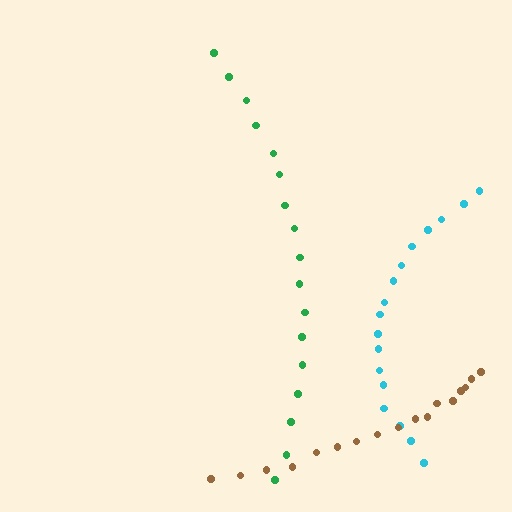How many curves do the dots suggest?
There are 3 distinct paths.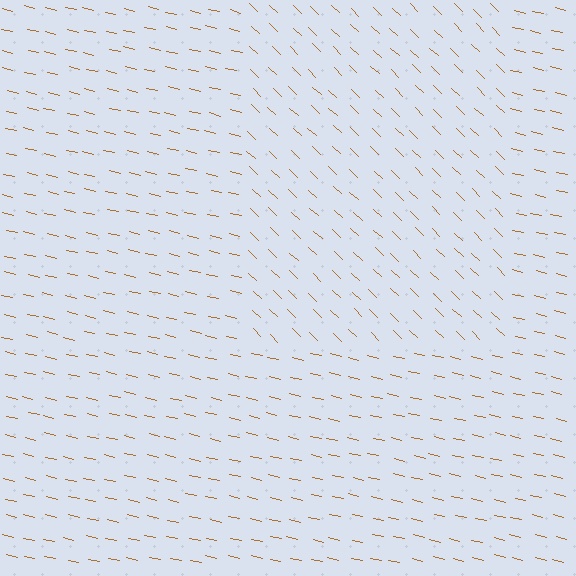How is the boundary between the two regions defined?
The boundary is defined purely by a change in line orientation (approximately 31 degrees difference). All lines are the same color and thickness.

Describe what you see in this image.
The image is filled with small brown line segments. A rectangle region in the image has lines oriented differently from the surrounding lines, creating a visible texture boundary.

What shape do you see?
I see a rectangle.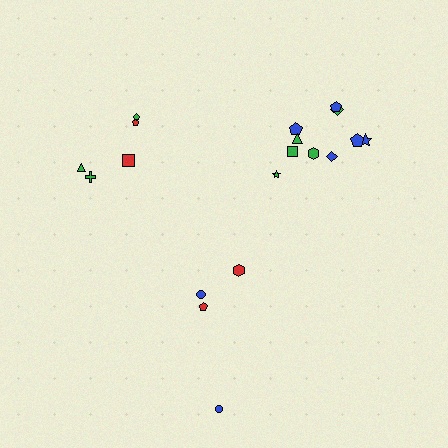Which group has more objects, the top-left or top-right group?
The top-right group.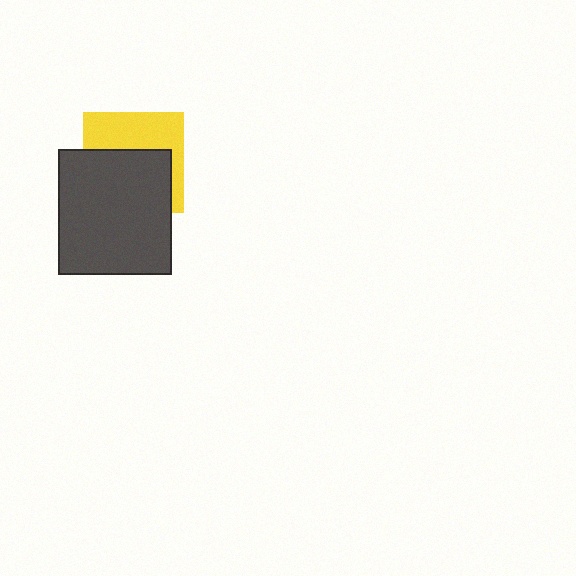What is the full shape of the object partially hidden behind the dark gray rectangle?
The partially hidden object is a yellow square.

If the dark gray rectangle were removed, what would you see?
You would see the complete yellow square.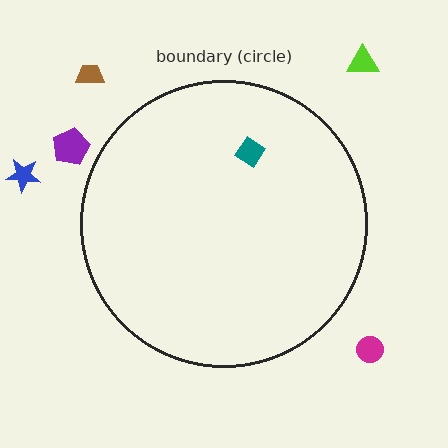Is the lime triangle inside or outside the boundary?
Outside.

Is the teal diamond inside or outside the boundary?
Inside.